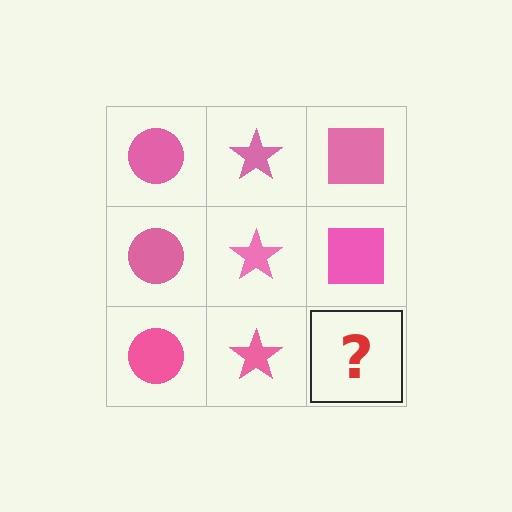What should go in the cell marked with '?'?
The missing cell should contain a pink square.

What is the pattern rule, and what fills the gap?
The rule is that each column has a consistent shape. The gap should be filled with a pink square.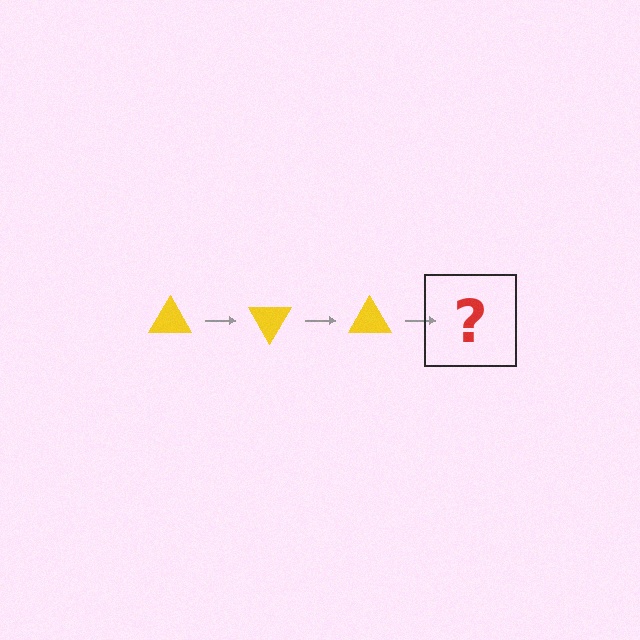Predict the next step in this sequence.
The next step is a yellow triangle rotated 180 degrees.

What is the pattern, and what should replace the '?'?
The pattern is that the triangle rotates 60 degrees each step. The '?' should be a yellow triangle rotated 180 degrees.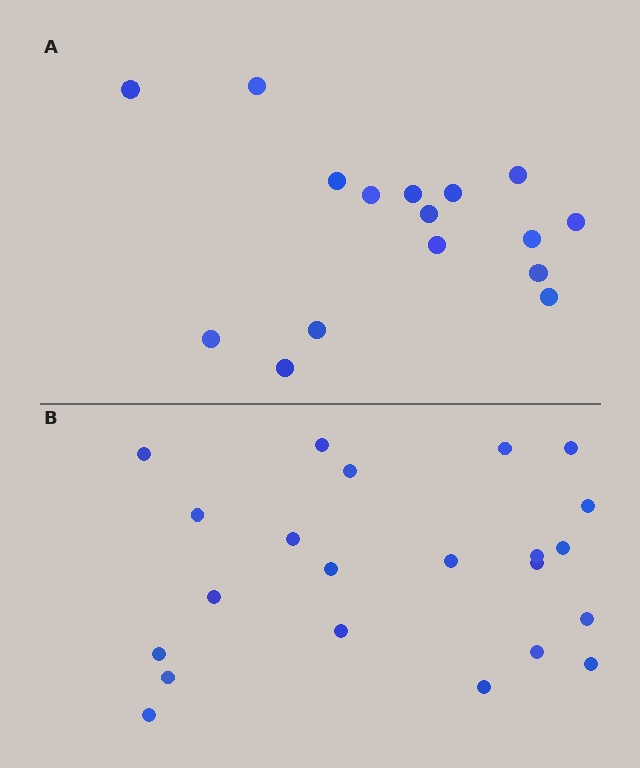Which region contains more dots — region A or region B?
Region B (the bottom region) has more dots.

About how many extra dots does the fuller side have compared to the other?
Region B has about 6 more dots than region A.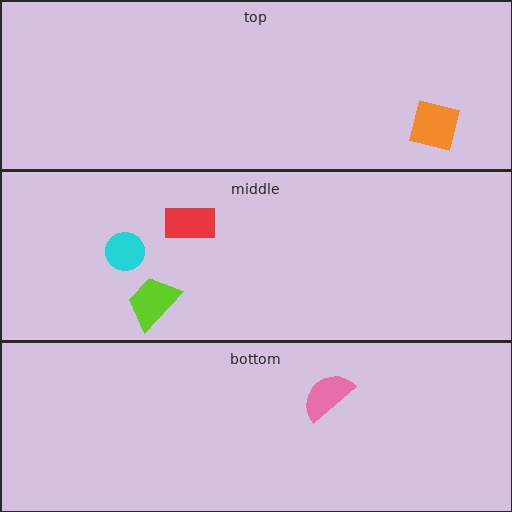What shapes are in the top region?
The orange square.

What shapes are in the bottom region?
The pink semicircle.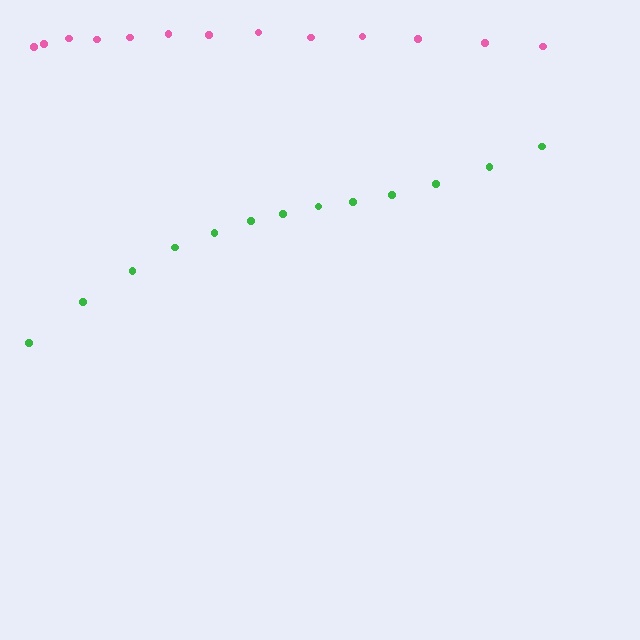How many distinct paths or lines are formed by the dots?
There are 2 distinct paths.